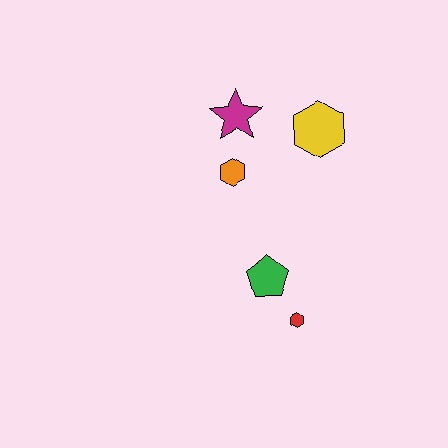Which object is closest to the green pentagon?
The red hexagon is closest to the green pentagon.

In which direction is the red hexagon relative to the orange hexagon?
The red hexagon is below the orange hexagon.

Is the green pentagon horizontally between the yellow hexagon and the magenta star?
Yes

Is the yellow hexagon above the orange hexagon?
Yes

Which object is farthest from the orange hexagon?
The red hexagon is farthest from the orange hexagon.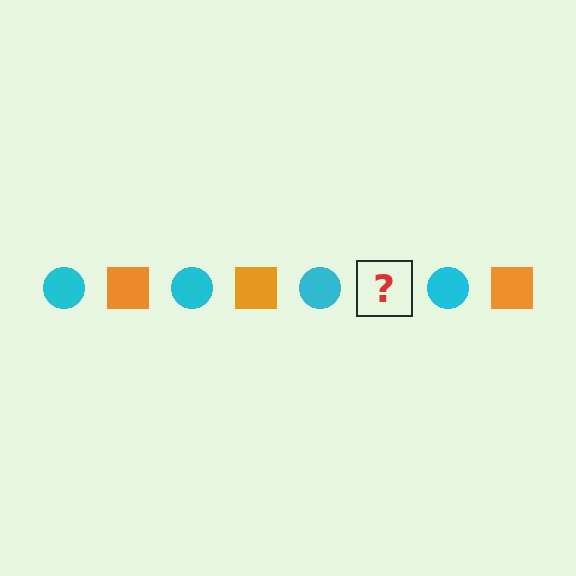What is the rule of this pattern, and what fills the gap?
The rule is that the pattern alternates between cyan circle and orange square. The gap should be filled with an orange square.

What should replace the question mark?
The question mark should be replaced with an orange square.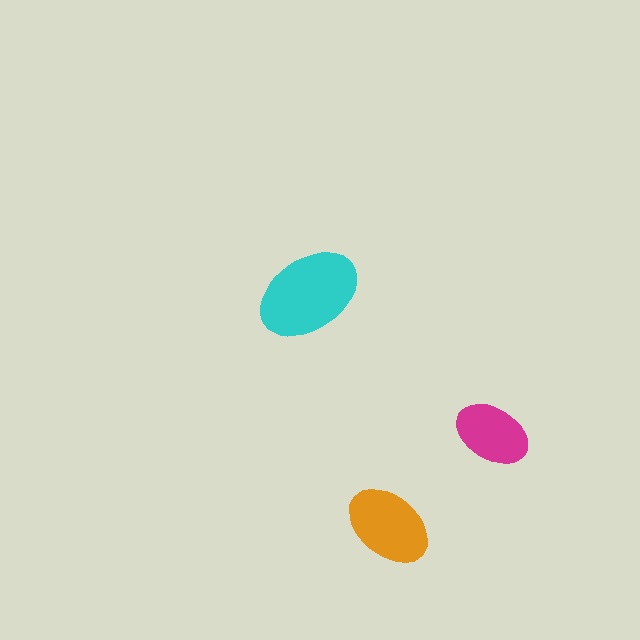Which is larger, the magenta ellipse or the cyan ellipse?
The cyan one.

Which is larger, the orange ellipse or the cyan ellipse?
The cyan one.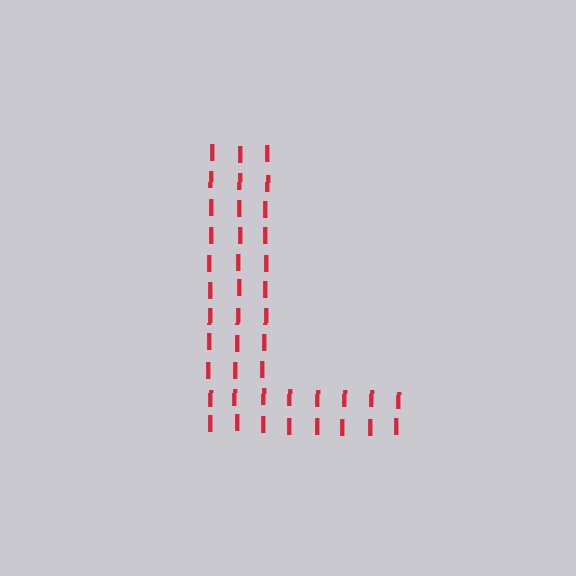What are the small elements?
The small elements are letter I's.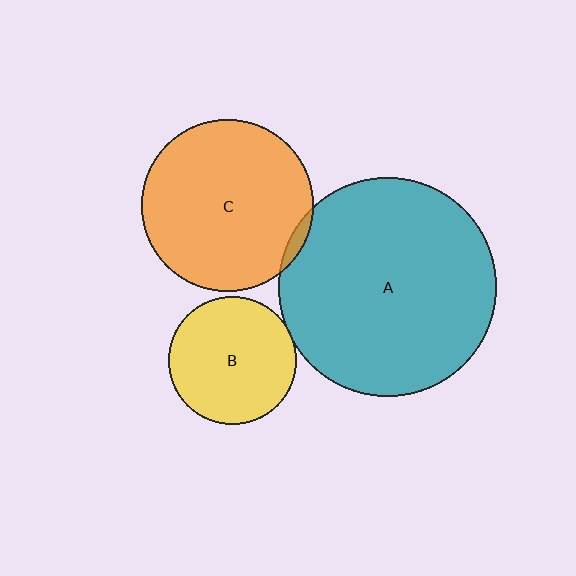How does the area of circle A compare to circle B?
Approximately 2.9 times.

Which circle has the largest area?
Circle A (teal).